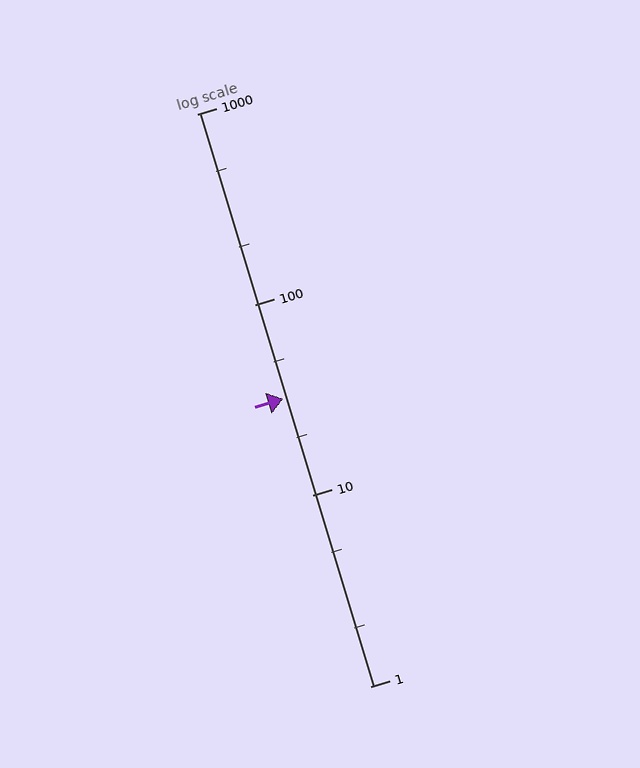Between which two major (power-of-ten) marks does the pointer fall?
The pointer is between 10 and 100.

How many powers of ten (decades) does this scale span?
The scale spans 3 decades, from 1 to 1000.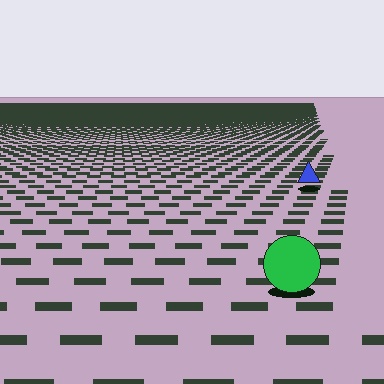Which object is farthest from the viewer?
The blue triangle is farthest from the viewer. It appears smaller and the ground texture around it is denser.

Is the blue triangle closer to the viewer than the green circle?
No. The green circle is closer — you can tell from the texture gradient: the ground texture is coarser near it.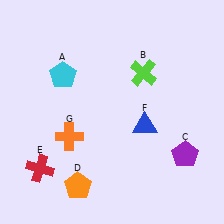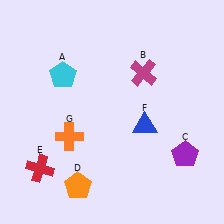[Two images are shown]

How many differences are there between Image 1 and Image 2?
There is 1 difference between the two images.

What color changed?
The cross (B) changed from lime in Image 1 to magenta in Image 2.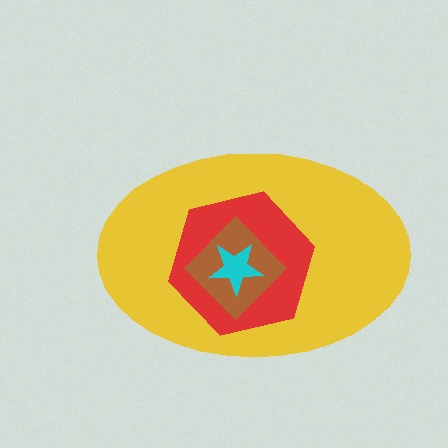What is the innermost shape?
The cyan star.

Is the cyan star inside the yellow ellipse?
Yes.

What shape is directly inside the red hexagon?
The brown diamond.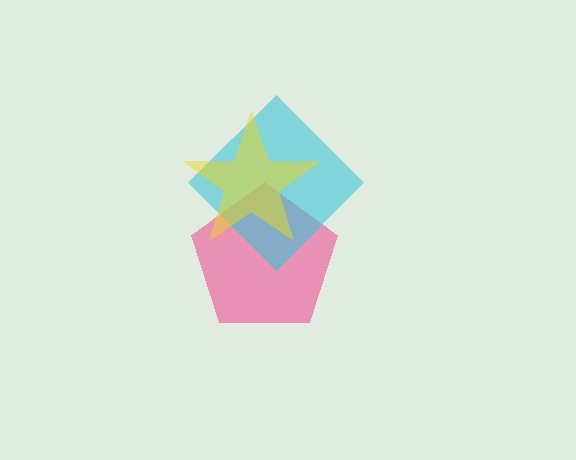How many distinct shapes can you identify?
There are 3 distinct shapes: a pink pentagon, a cyan diamond, a yellow star.